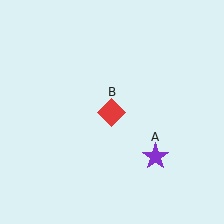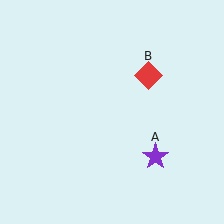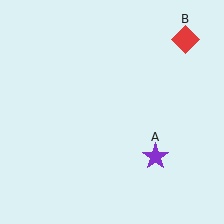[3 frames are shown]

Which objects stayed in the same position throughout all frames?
Purple star (object A) remained stationary.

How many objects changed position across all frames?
1 object changed position: red diamond (object B).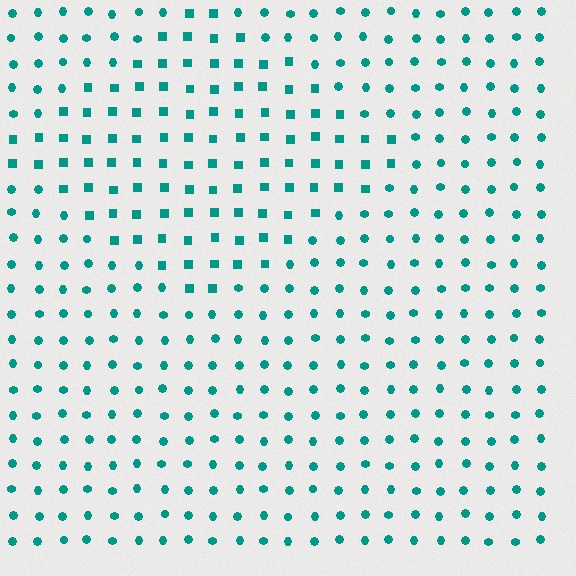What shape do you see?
I see a diamond.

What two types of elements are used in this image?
The image uses squares inside the diamond region and circles outside it.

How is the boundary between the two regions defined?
The boundary is defined by a change in element shape: squares inside vs. circles outside. All elements share the same color and spacing.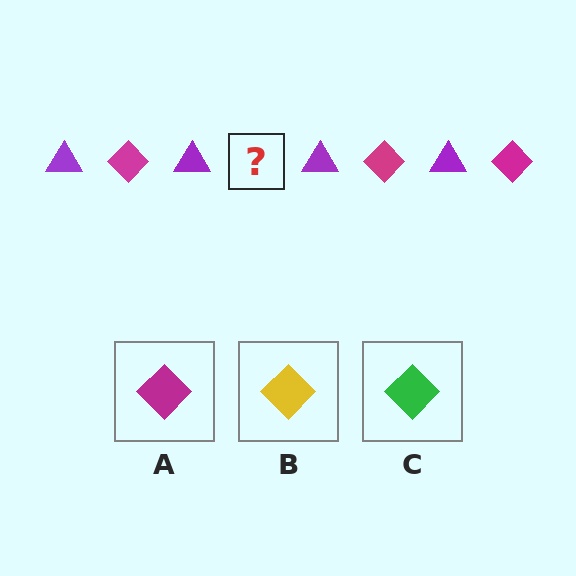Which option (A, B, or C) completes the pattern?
A.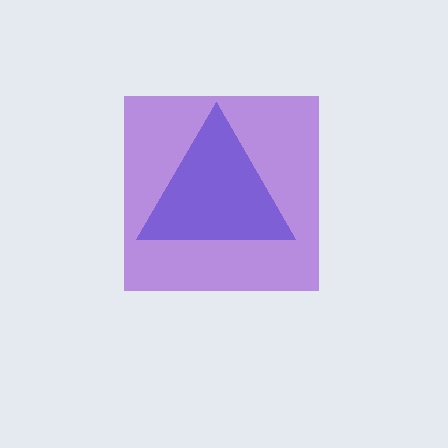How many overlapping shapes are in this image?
There are 2 overlapping shapes in the image.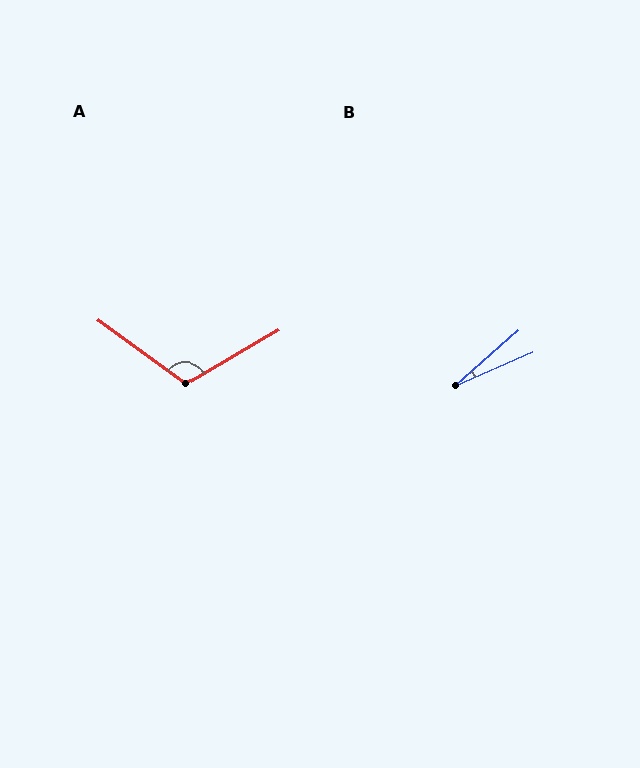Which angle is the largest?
A, at approximately 113 degrees.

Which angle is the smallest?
B, at approximately 18 degrees.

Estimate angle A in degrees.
Approximately 113 degrees.